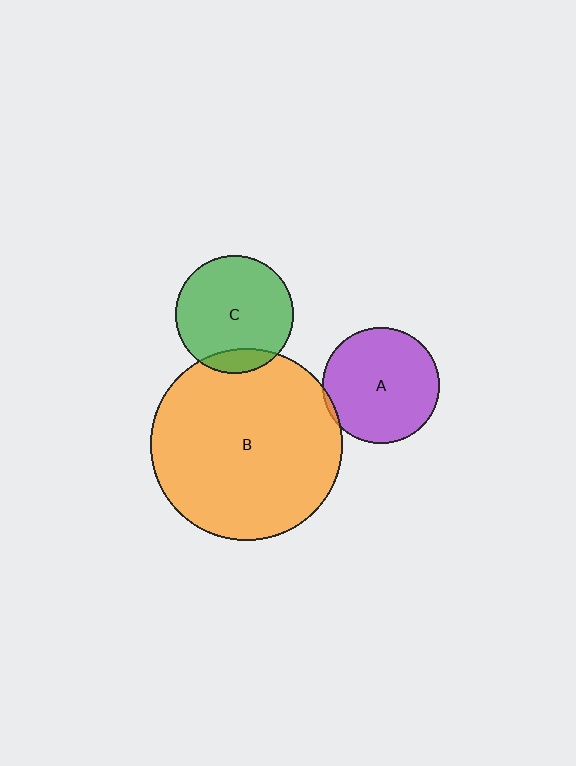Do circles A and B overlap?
Yes.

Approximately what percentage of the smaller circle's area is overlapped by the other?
Approximately 5%.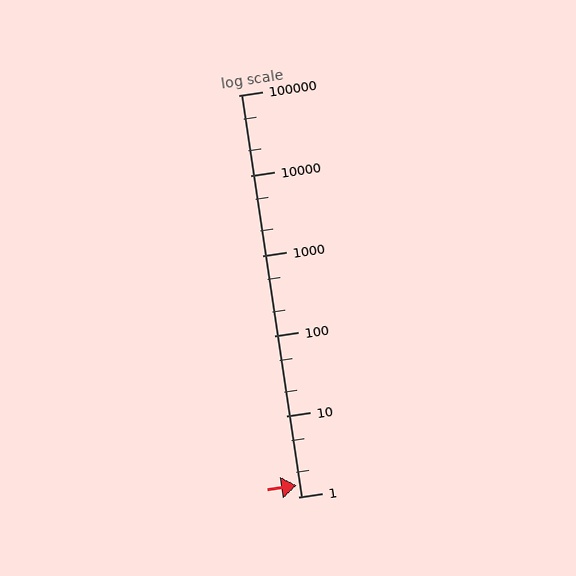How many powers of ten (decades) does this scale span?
The scale spans 5 decades, from 1 to 100000.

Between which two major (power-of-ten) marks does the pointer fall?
The pointer is between 1 and 10.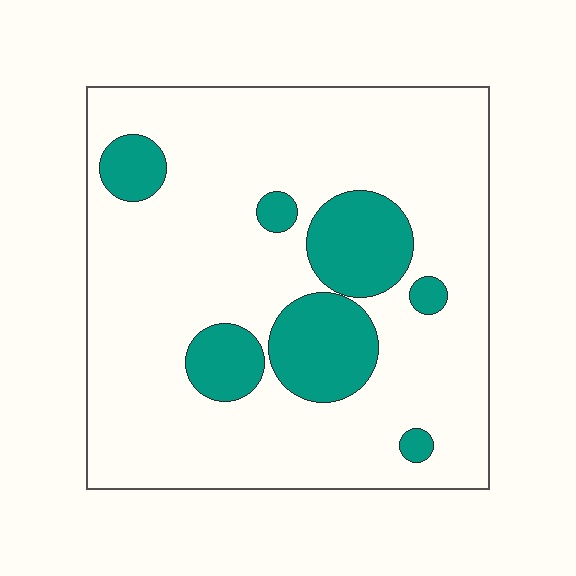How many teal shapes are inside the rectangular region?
7.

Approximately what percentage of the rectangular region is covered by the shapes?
Approximately 20%.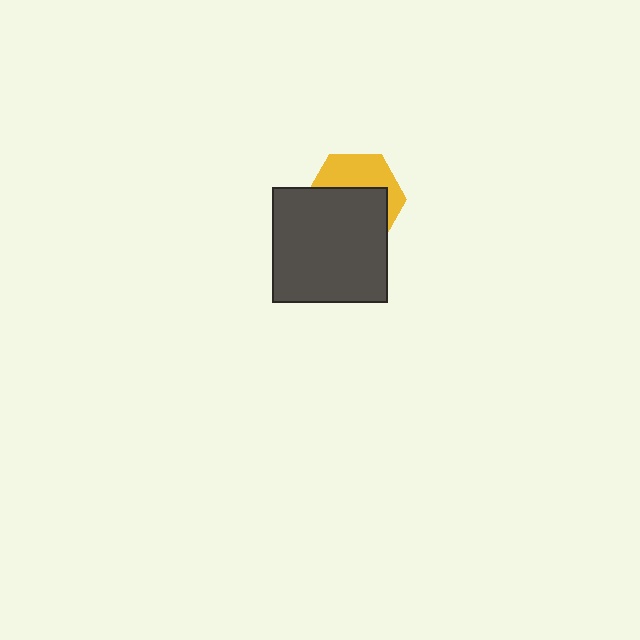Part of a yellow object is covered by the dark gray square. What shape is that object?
It is a hexagon.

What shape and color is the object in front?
The object in front is a dark gray square.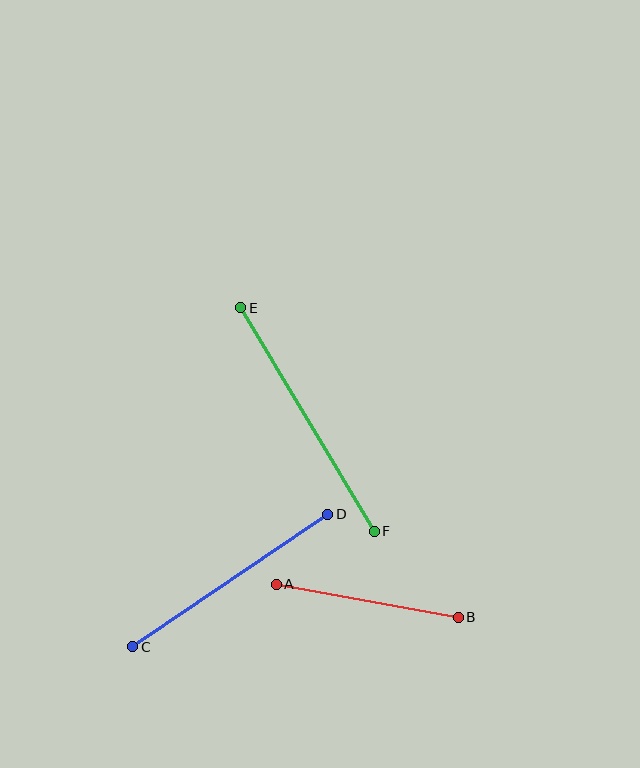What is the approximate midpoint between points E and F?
The midpoint is at approximately (308, 419) pixels.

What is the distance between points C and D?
The distance is approximately 236 pixels.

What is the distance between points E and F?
The distance is approximately 260 pixels.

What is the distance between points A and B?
The distance is approximately 185 pixels.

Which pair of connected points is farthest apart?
Points E and F are farthest apart.